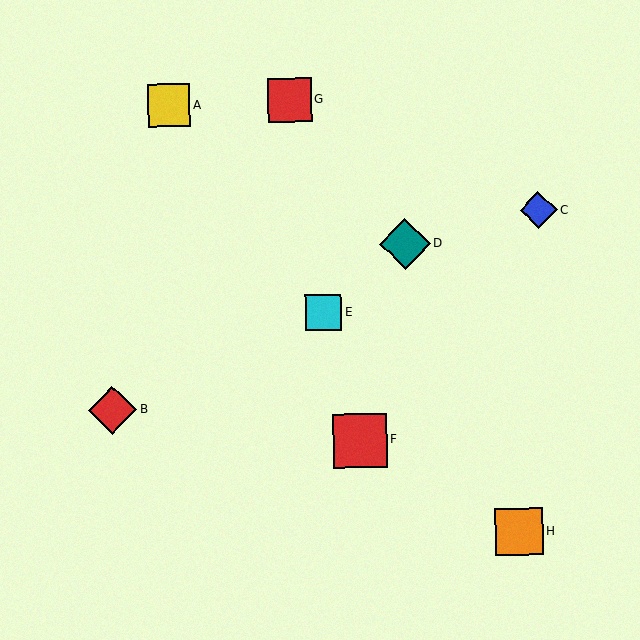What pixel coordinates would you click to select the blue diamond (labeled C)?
Click at (538, 210) to select the blue diamond C.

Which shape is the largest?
The red square (labeled F) is the largest.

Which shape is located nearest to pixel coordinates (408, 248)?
The teal diamond (labeled D) at (405, 244) is nearest to that location.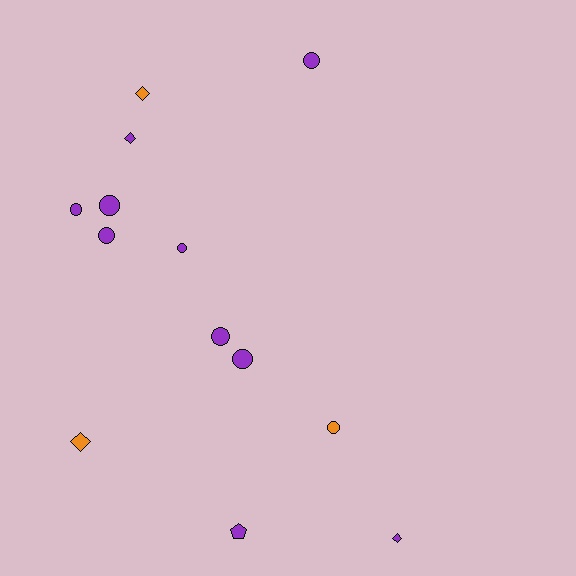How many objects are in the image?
There are 13 objects.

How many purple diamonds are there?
There are 2 purple diamonds.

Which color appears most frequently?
Purple, with 10 objects.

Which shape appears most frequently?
Circle, with 8 objects.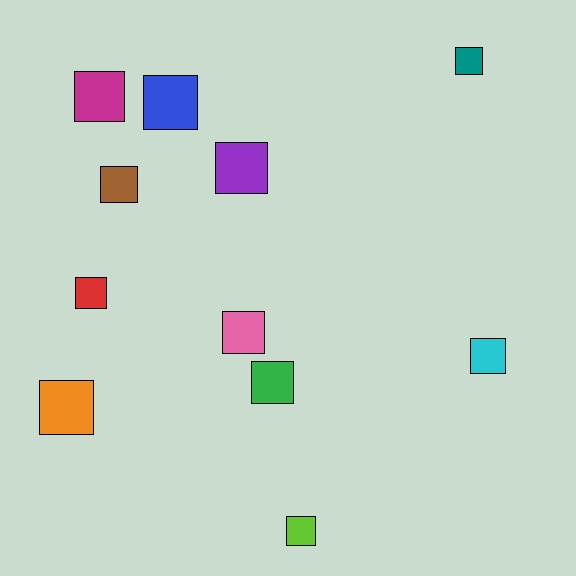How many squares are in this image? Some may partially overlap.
There are 11 squares.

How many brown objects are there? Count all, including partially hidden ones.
There is 1 brown object.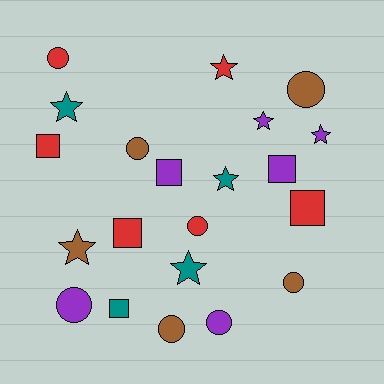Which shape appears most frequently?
Circle, with 8 objects.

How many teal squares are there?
There is 1 teal square.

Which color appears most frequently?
Red, with 6 objects.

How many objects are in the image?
There are 21 objects.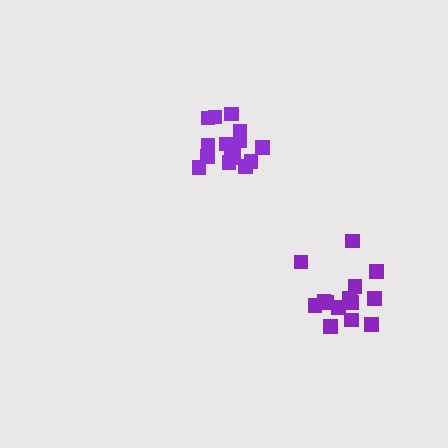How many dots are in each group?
Group 1: 15 dots, Group 2: 14 dots (29 total).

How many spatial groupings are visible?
There are 2 spatial groupings.